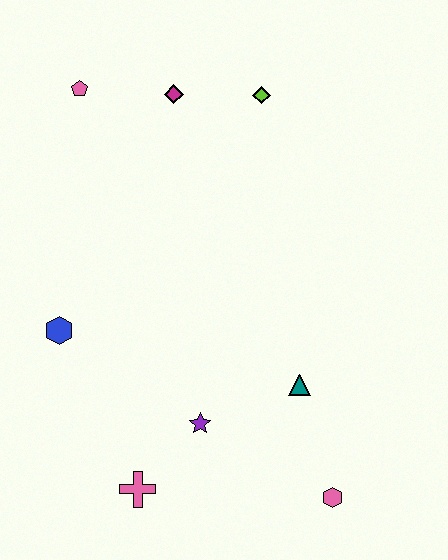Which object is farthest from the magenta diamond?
The pink hexagon is farthest from the magenta diamond.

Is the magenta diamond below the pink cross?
No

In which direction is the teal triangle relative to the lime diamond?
The teal triangle is below the lime diamond.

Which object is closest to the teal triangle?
The purple star is closest to the teal triangle.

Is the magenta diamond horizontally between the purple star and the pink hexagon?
No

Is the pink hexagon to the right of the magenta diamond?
Yes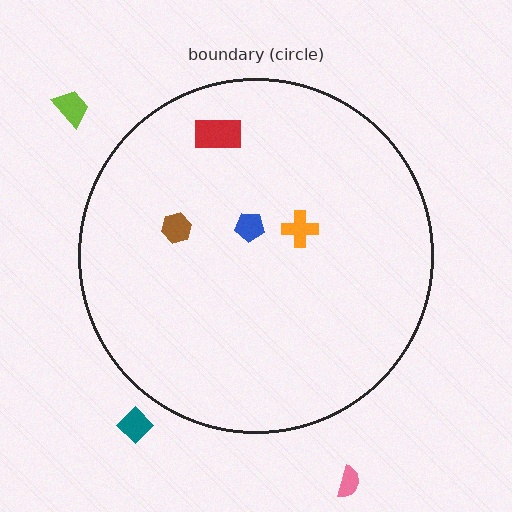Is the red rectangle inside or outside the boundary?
Inside.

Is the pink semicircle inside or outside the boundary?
Outside.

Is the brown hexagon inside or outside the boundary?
Inside.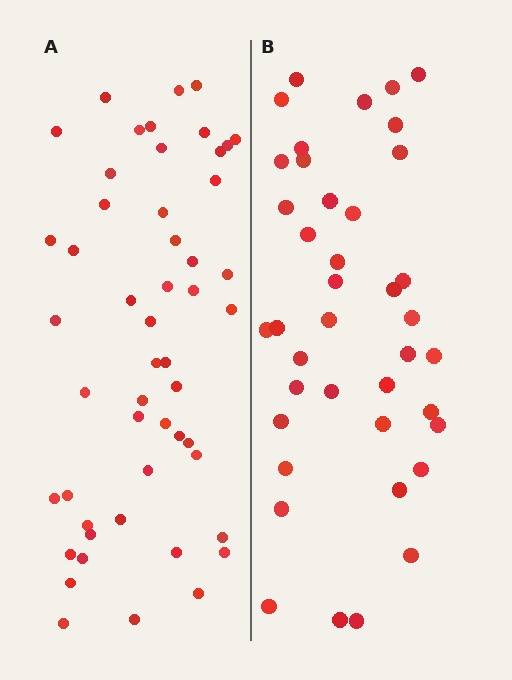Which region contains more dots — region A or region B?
Region A (the left region) has more dots.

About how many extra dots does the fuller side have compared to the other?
Region A has roughly 12 or so more dots than region B.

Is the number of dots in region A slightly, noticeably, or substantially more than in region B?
Region A has noticeably more, but not dramatically so. The ratio is roughly 1.3 to 1.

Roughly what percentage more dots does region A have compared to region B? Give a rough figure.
About 30% more.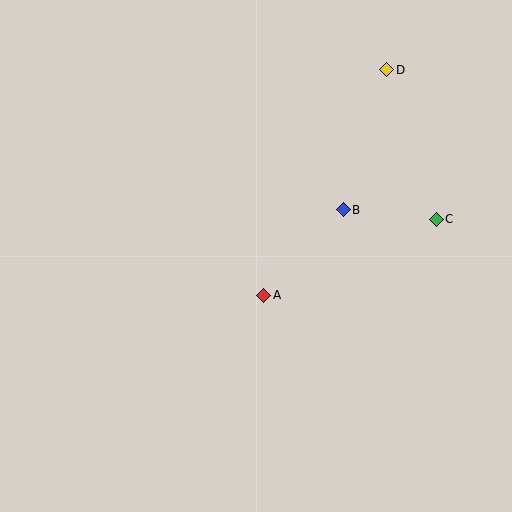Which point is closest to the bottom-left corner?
Point A is closest to the bottom-left corner.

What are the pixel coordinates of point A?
Point A is at (264, 295).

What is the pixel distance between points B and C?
The distance between B and C is 94 pixels.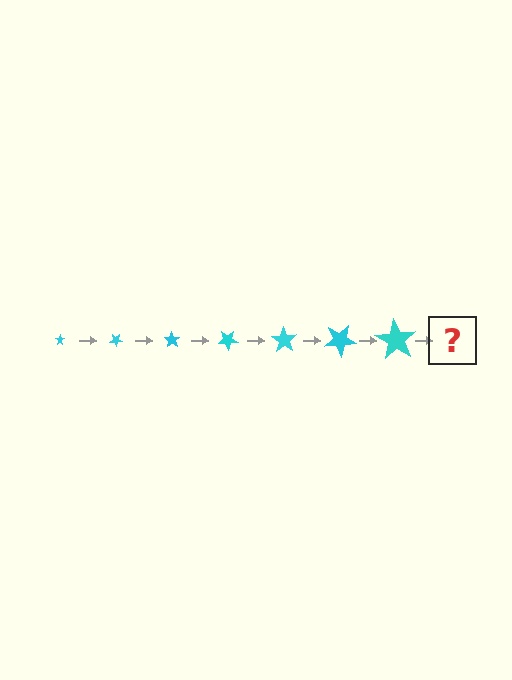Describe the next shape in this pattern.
It should be a star, larger than the previous one and rotated 245 degrees from the start.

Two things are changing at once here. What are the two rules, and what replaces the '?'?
The two rules are that the star grows larger each step and it rotates 35 degrees each step. The '?' should be a star, larger than the previous one and rotated 245 degrees from the start.